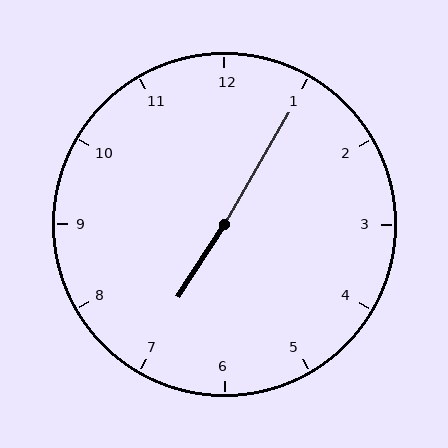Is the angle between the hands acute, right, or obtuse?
It is obtuse.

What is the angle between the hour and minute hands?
Approximately 178 degrees.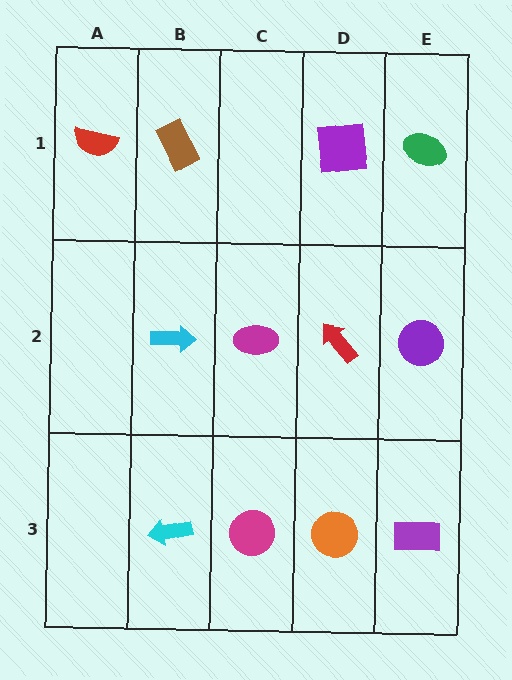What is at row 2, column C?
A magenta ellipse.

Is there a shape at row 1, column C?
No, that cell is empty.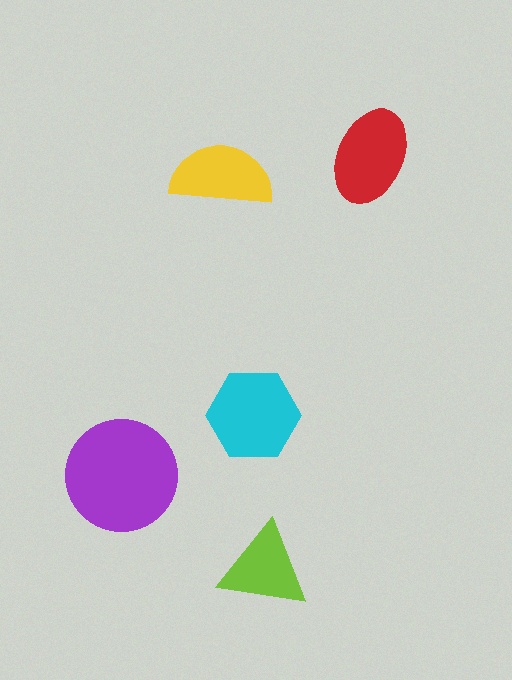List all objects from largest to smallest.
The purple circle, the cyan hexagon, the red ellipse, the yellow semicircle, the lime triangle.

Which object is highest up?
The red ellipse is topmost.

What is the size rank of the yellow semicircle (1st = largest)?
4th.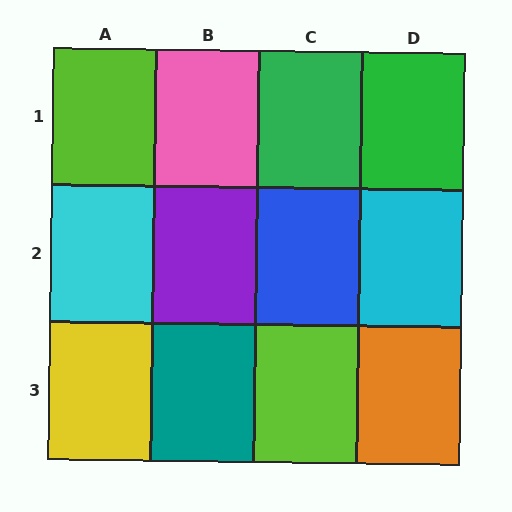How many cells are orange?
1 cell is orange.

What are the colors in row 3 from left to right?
Yellow, teal, lime, orange.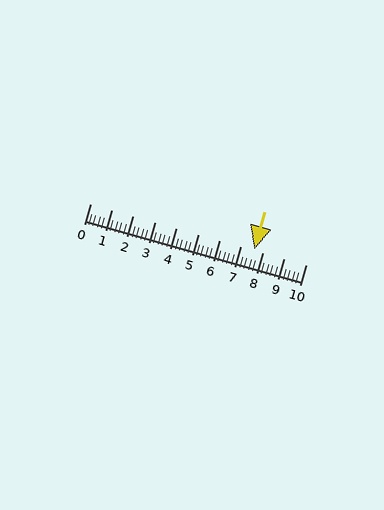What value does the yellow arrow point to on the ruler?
The yellow arrow points to approximately 7.6.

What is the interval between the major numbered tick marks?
The major tick marks are spaced 1 units apart.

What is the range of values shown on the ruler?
The ruler shows values from 0 to 10.